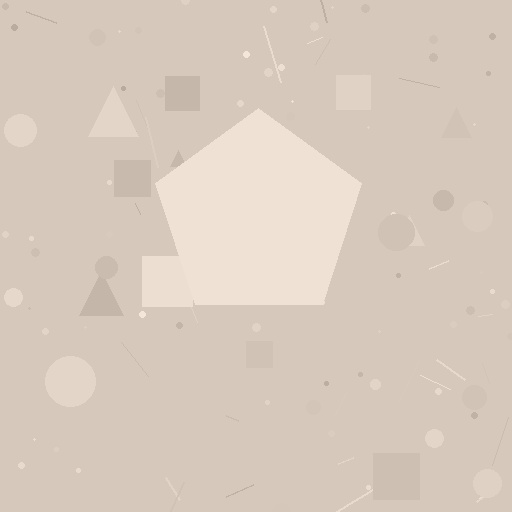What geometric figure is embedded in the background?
A pentagon is embedded in the background.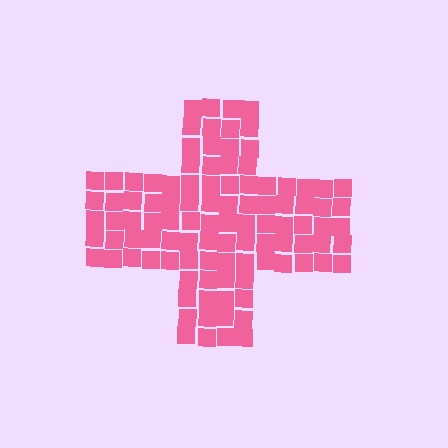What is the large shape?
The large shape is a cross.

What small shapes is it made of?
It is made of small squares.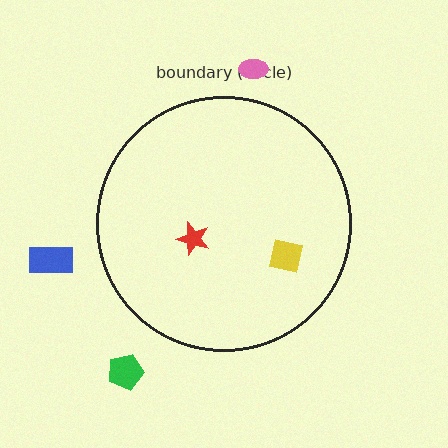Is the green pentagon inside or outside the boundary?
Outside.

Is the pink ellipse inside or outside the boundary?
Outside.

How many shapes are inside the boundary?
2 inside, 3 outside.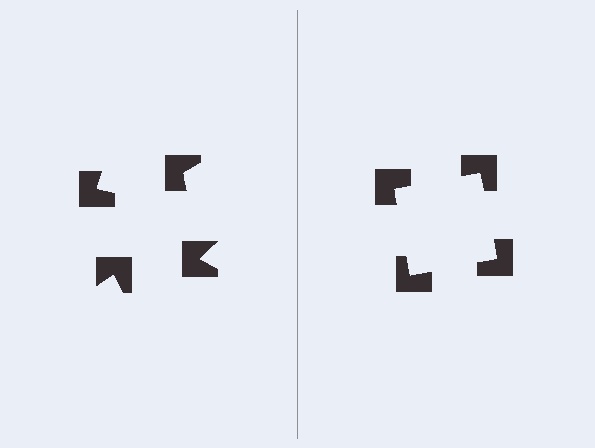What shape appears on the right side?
An illusory square.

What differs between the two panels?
The notched squares are positioned identically on both sides; only the wedge orientations differ. On the right they align to a square; on the left they are misaligned.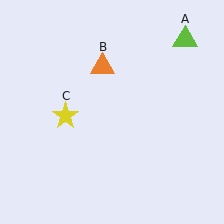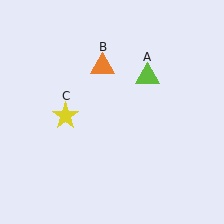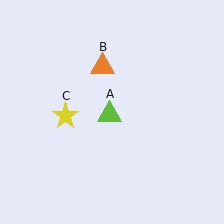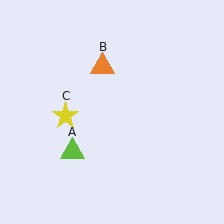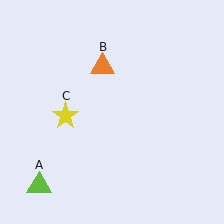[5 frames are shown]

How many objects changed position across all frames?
1 object changed position: lime triangle (object A).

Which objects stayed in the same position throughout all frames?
Orange triangle (object B) and yellow star (object C) remained stationary.